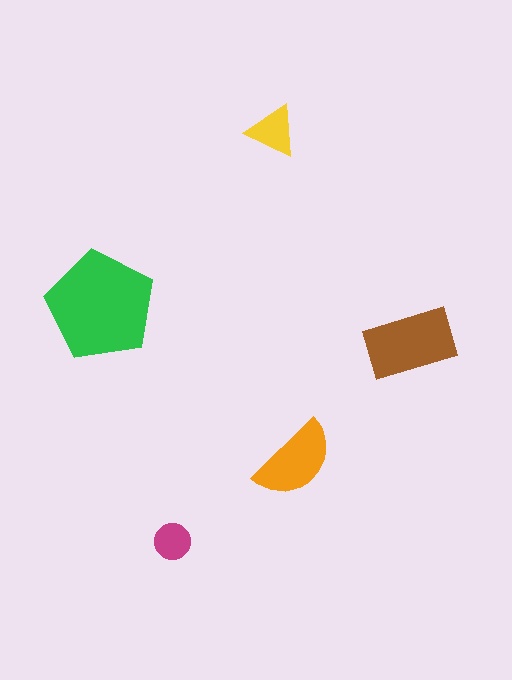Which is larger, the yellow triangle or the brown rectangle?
The brown rectangle.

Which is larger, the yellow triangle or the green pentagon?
The green pentagon.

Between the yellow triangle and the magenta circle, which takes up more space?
The yellow triangle.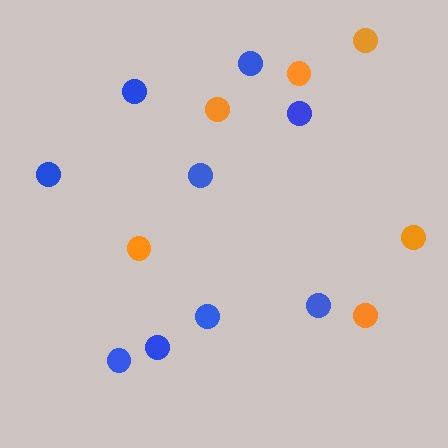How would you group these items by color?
There are 2 groups: one group of blue circles (9) and one group of orange circles (6).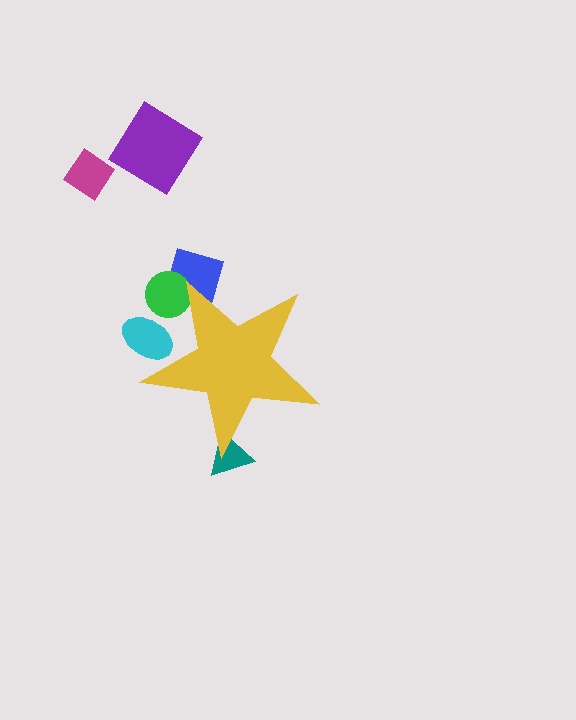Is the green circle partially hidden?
Yes, the green circle is partially hidden behind the yellow star.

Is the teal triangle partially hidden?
Yes, the teal triangle is partially hidden behind the yellow star.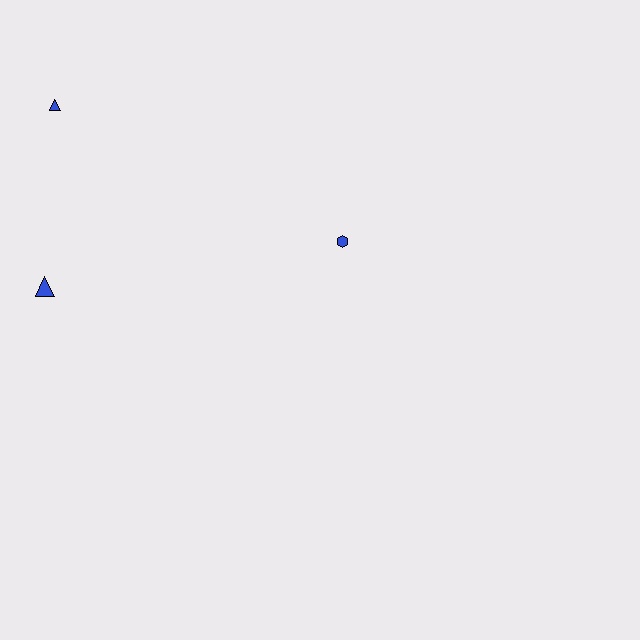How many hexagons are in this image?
There is 1 hexagon.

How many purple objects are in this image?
There are no purple objects.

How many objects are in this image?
There are 3 objects.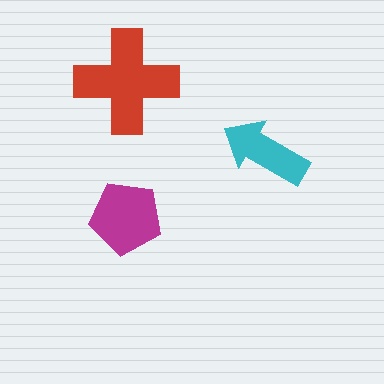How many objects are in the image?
There are 3 objects in the image.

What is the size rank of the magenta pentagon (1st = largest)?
2nd.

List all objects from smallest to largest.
The cyan arrow, the magenta pentagon, the red cross.